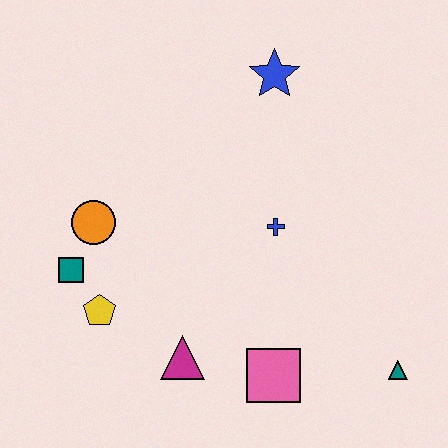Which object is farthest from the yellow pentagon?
The teal triangle is farthest from the yellow pentagon.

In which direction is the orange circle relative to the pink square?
The orange circle is to the left of the pink square.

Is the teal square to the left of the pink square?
Yes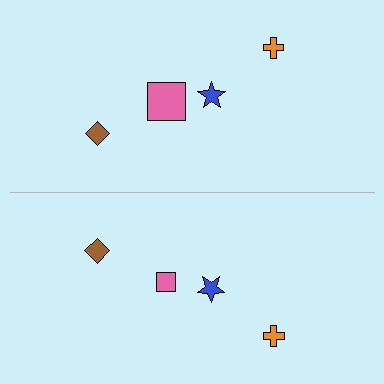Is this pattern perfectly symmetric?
No, the pattern is not perfectly symmetric. The pink square on the bottom side has a different size than its mirror counterpart.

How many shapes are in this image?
There are 8 shapes in this image.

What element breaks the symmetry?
The pink square on the bottom side has a different size than its mirror counterpart.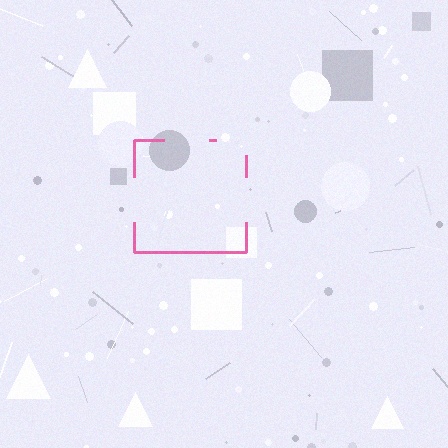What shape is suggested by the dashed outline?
The dashed outline suggests a square.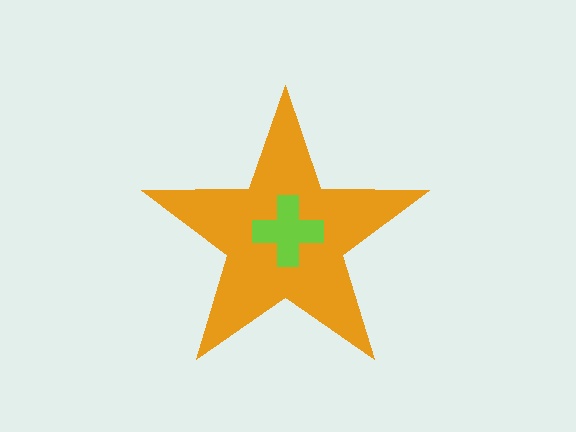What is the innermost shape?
The lime cross.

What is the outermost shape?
The orange star.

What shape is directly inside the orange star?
The lime cross.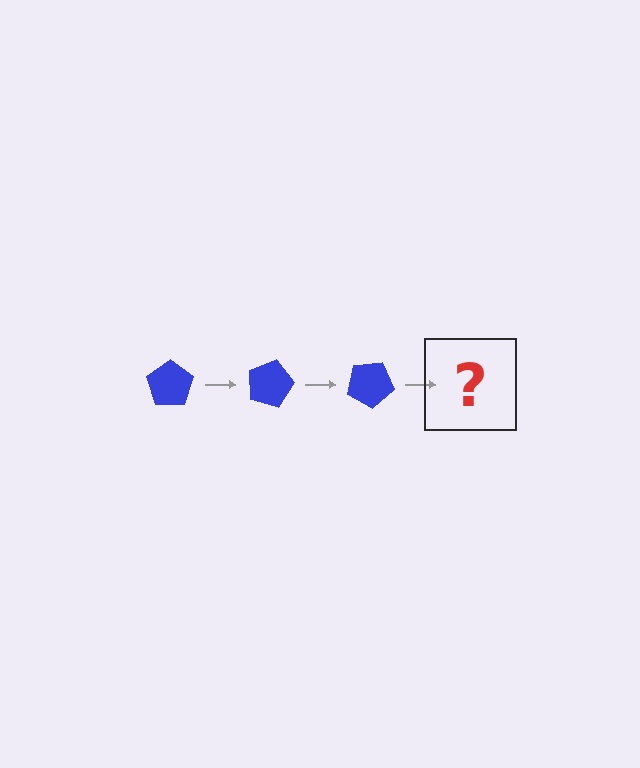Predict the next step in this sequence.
The next step is a blue pentagon rotated 45 degrees.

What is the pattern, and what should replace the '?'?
The pattern is that the pentagon rotates 15 degrees each step. The '?' should be a blue pentagon rotated 45 degrees.